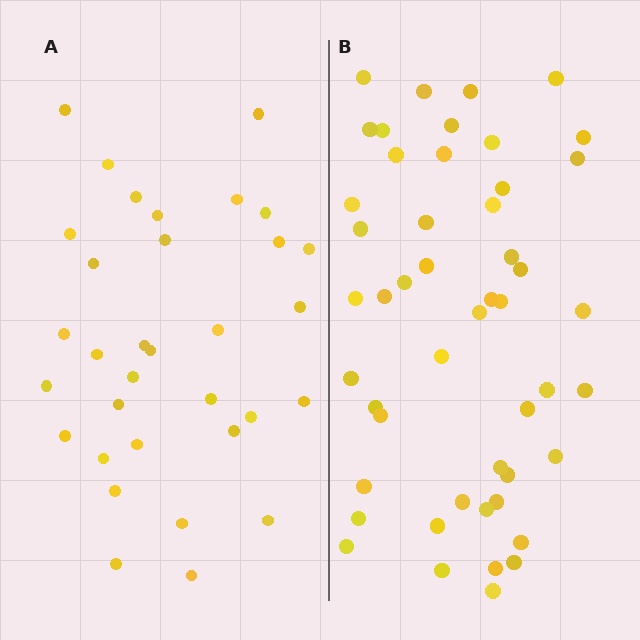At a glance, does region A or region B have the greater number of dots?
Region B (the right region) has more dots.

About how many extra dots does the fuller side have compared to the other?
Region B has approximately 15 more dots than region A.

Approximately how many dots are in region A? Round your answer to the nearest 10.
About 30 dots. (The exact count is 33, which rounds to 30.)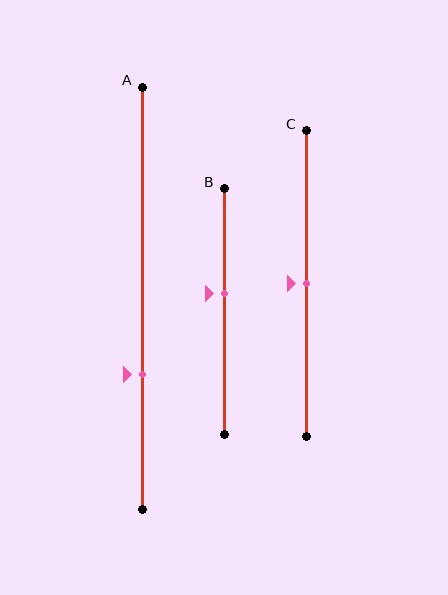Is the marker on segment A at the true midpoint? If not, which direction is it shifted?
No, the marker on segment A is shifted downward by about 18% of the segment length.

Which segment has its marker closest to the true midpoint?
Segment C has its marker closest to the true midpoint.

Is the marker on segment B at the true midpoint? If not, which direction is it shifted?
No, the marker on segment B is shifted upward by about 8% of the segment length.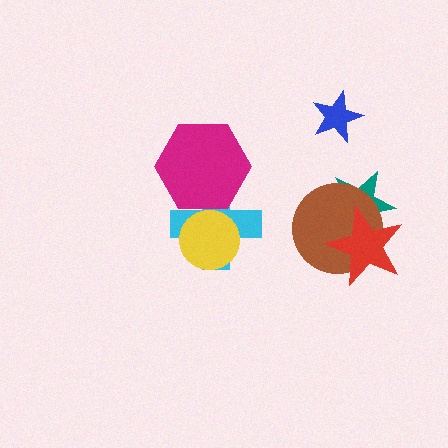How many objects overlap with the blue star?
0 objects overlap with the blue star.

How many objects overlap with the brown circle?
2 objects overlap with the brown circle.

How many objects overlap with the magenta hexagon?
1 object overlaps with the magenta hexagon.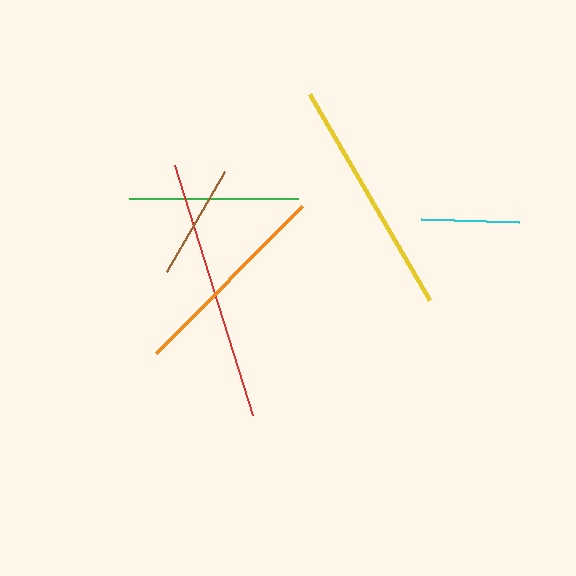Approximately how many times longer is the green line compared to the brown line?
The green line is approximately 1.5 times the length of the brown line.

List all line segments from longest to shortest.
From longest to shortest: red, yellow, orange, green, brown, cyan.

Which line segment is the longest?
The red line is the longest at approximately 262 pixels.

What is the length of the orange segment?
The orange segment is approximately 207 pixels long.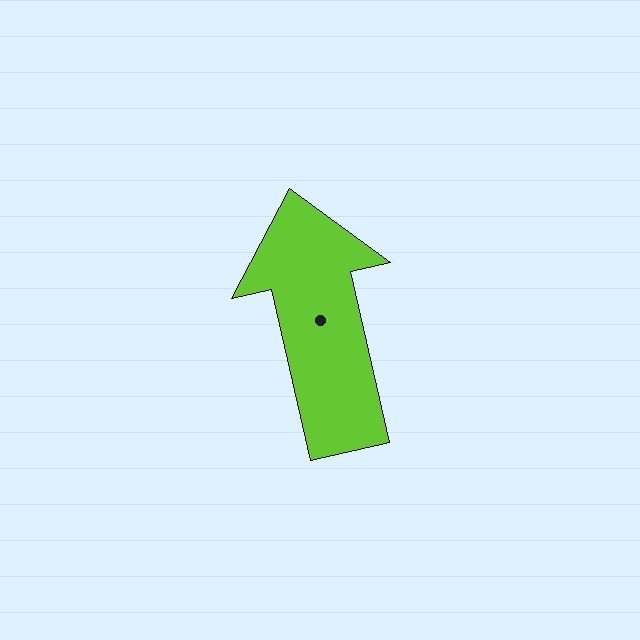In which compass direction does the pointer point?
North.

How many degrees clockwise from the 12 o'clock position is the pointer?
Approximately 347 degrees.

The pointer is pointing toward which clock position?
Roughly 12 o'clock.